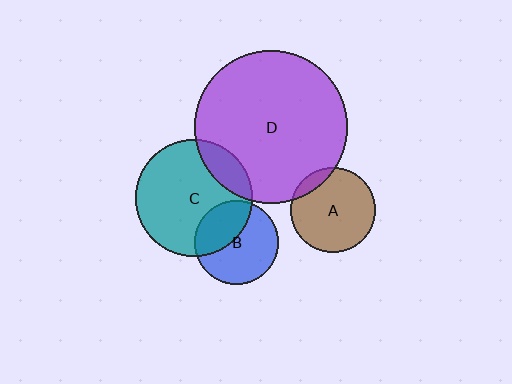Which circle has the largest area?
Circle D (purple).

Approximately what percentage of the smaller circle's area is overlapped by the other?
Approximately 15%.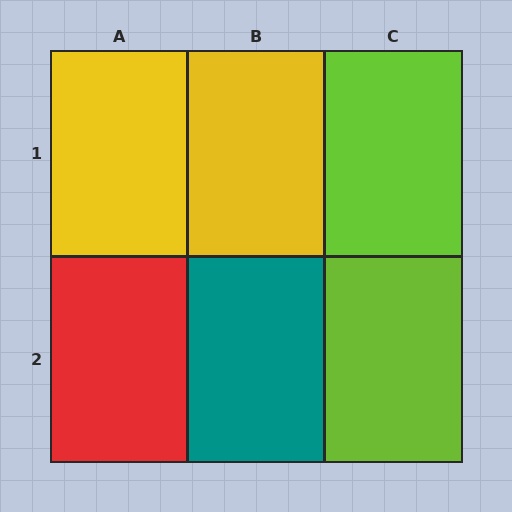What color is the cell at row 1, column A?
Yellow.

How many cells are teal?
1 cell is teal.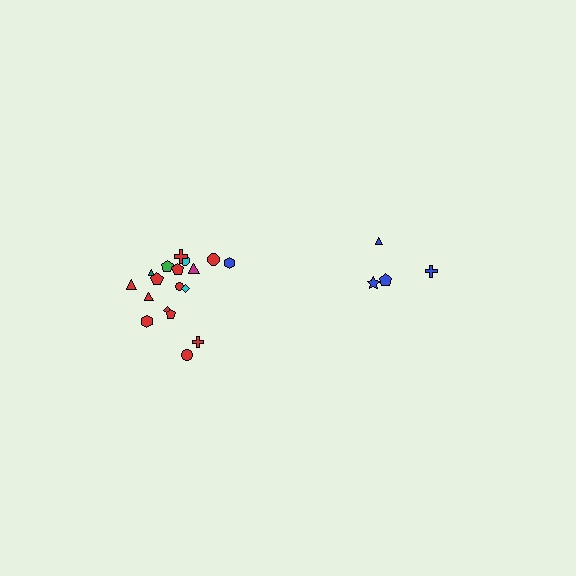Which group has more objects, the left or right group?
The left group.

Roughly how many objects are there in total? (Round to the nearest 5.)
Roughly 20 objects in total.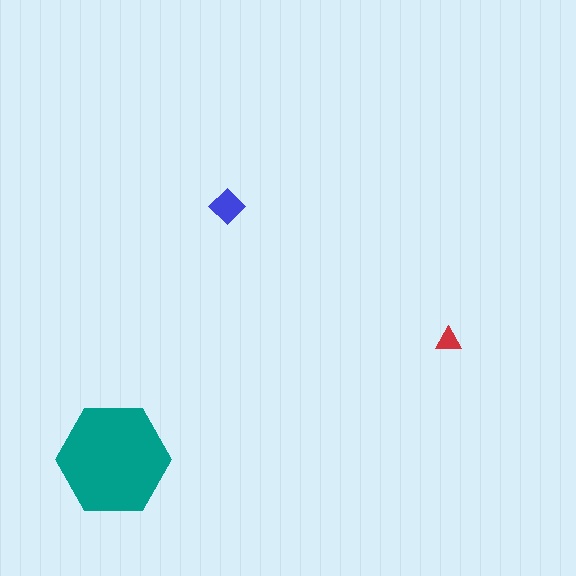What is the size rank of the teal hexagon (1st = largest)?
1st.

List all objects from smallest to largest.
The red triangle, the blue diamond, the teal hexagon.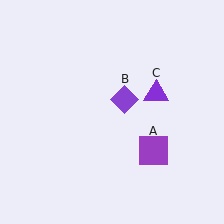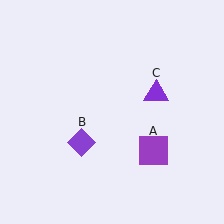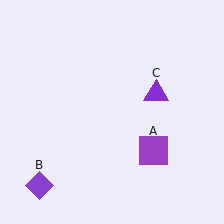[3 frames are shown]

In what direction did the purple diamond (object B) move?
The purple diamond (object B) moved down and to the left.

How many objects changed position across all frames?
1 object changed position: purple diamond (object B).